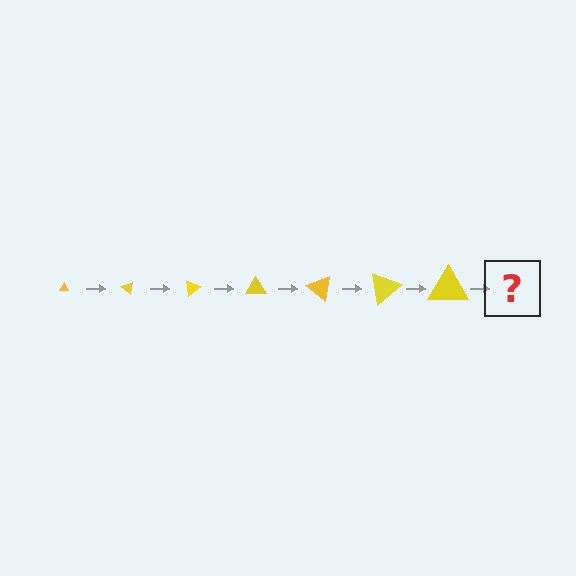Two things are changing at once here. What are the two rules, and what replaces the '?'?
The two rules are that the triangle grows larger each step and it rotates 40 degrees each step. The '?' should be a triangle, larger than the previous one and rotated 280 degrees from the start.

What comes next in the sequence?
The next element should be a triangle, larger than the previous one and rotated 280 degrees from the start.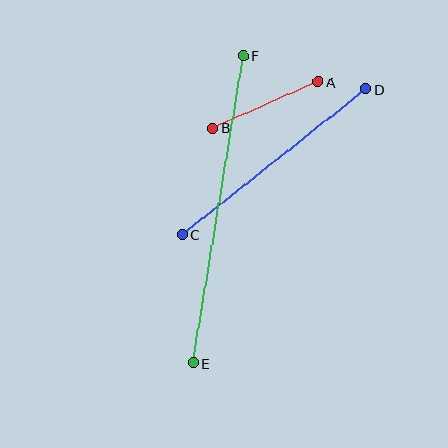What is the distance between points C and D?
The distance is approximately 235 pixels.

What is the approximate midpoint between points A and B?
The midpoint is at approximately (266, 105) pixels.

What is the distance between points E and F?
The distance is approximately 312 pixels.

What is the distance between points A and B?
The distance is approximately 115 pixels.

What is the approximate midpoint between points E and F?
The midpoint is at approximately (218, 209) pixels.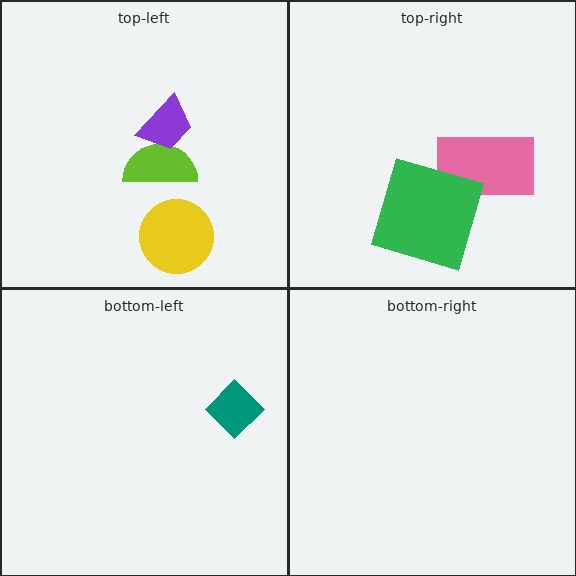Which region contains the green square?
The top-right region.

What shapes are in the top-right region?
The pink rectangle, the green square.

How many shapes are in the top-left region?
3.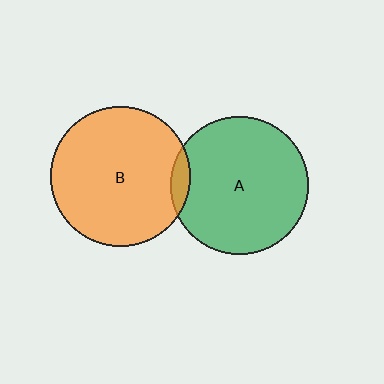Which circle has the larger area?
Circle B (orange).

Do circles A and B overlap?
Yes.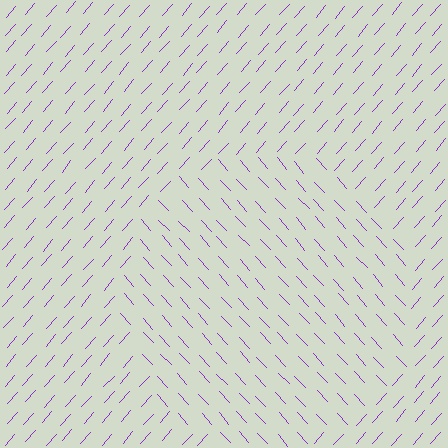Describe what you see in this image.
The image is filled with small purple line segments. A circle region in the image has lines oriented differently from the surrounding lines, creating a visible texture boundary.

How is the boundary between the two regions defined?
The boundary is defined purely by a change in line orientation (approximately 83 degrees difference). All lines are the same color and thickness.